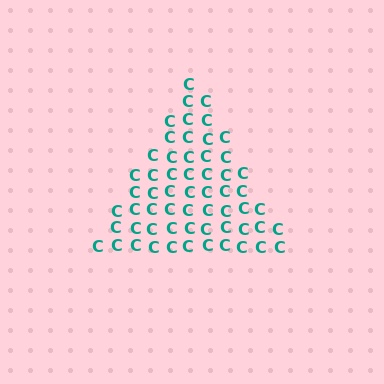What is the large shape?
The large shape is a triangle.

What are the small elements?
The small elements are letter C's.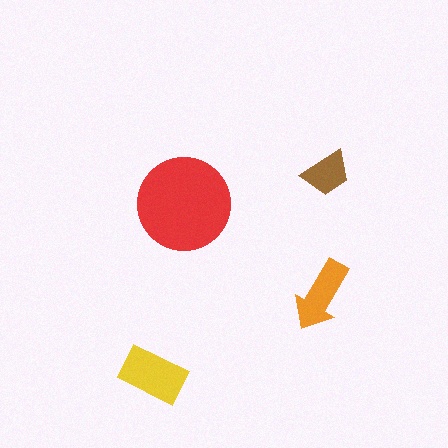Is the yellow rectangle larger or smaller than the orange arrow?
Larger.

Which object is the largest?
The red circle.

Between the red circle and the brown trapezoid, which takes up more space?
The red circle.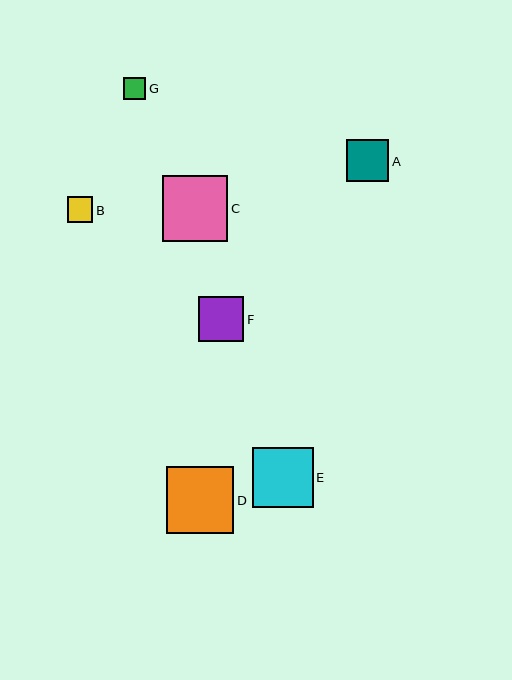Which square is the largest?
Square D is the largest with a size of approximately 67 pixels.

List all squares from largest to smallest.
From largest to smallest: D, C, E, F, A, B, G.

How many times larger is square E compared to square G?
Square E is approximately 2.8 times the size of square G.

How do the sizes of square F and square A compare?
Square F and square A are approximately the same size.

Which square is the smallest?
Square G is the smallest with a size of approximately 22 pixels.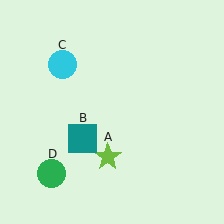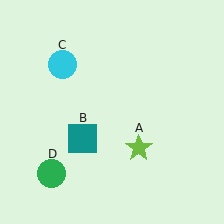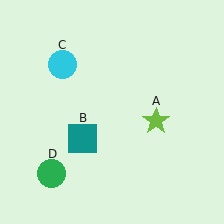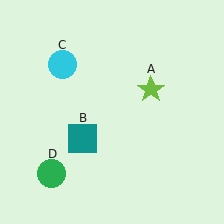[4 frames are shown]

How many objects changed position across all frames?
1 object changed position: lime star (object A).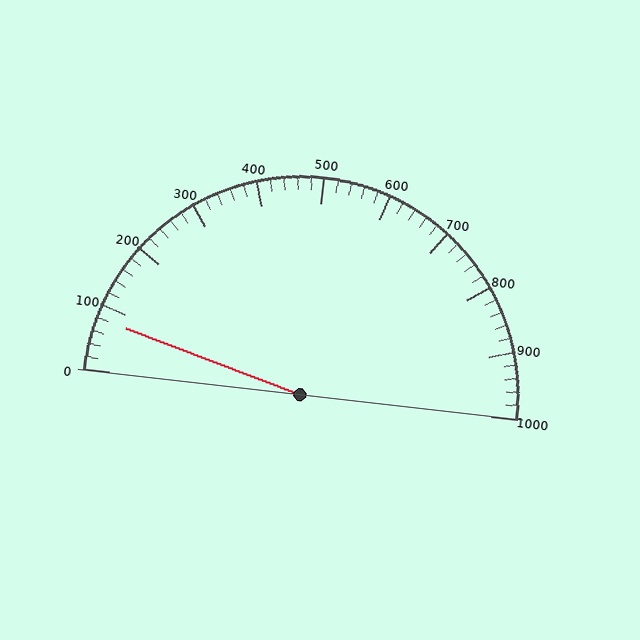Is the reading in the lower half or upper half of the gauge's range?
The reading is in the lower half of the range (0 to 1000).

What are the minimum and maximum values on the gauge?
The gauge ranges from 0 to 1000.